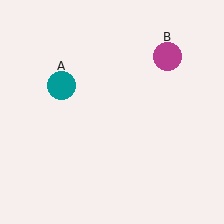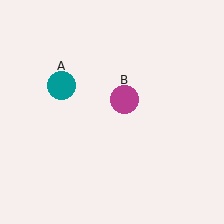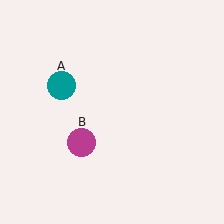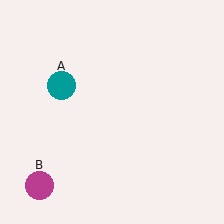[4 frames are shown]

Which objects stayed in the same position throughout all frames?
Teal circle (object A) remained stationary.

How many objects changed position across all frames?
1 object changed position: magenta circle (object B).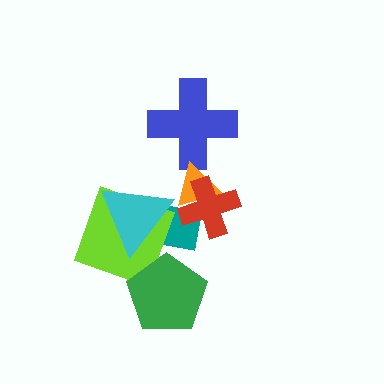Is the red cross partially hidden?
No, no other shape covers it.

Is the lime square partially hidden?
Yes, it is partially covered by another shape.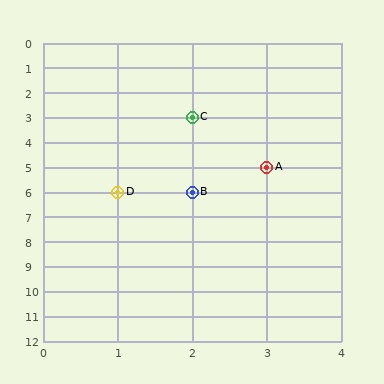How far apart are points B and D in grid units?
Points B and D are 1 column apart.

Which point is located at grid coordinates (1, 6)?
Point D is at (1, 6).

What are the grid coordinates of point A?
Point A is at grid coordinates (3, 5).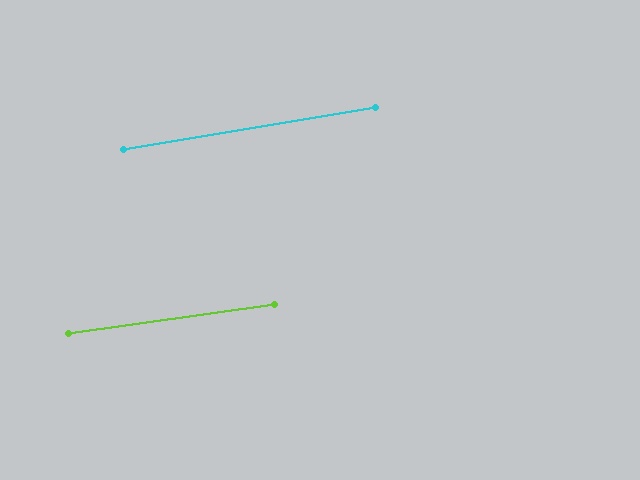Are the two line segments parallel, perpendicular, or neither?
Parallel — their directions differ by only 1.4°.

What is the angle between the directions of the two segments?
Approximately 1 degree.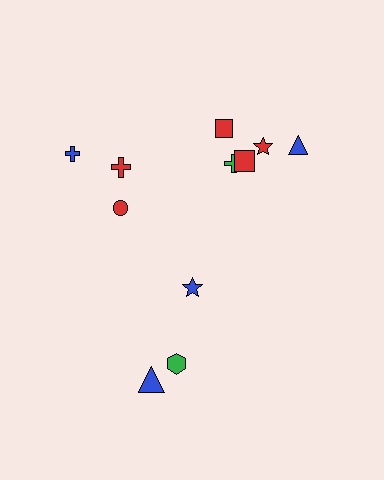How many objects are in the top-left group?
There are 3 objects.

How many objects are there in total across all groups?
There are 11 objects.